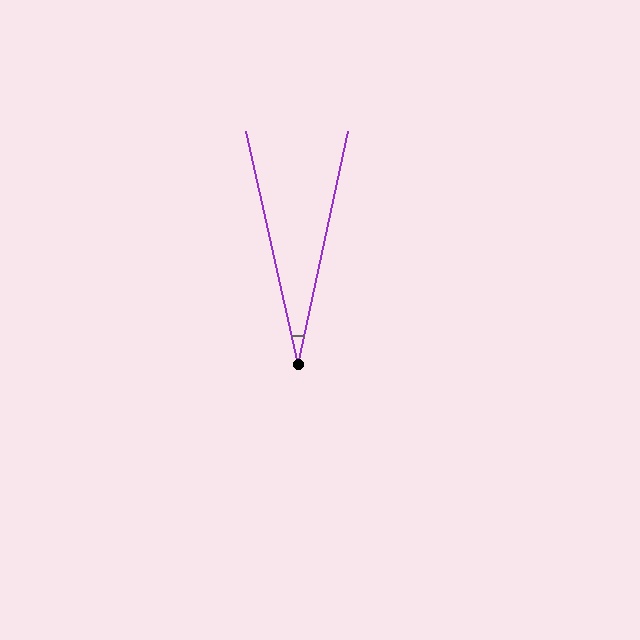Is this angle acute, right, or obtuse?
It is acute.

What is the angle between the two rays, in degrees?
Approximately 24 degrees.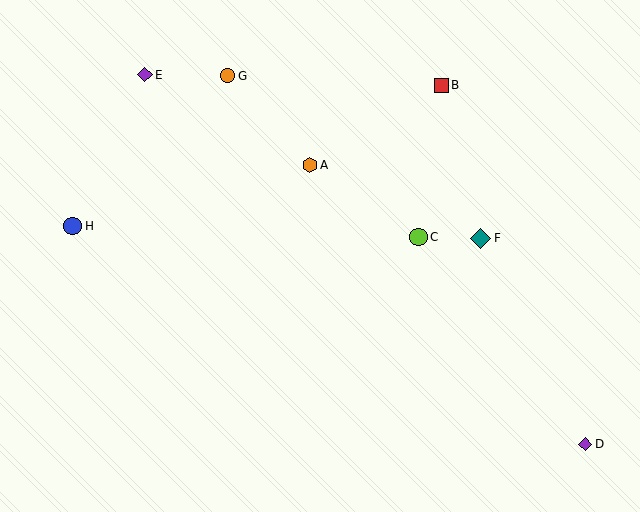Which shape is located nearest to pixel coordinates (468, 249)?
The teal diamond (labeled F) at (481, 238) is nearest to that location.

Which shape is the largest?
The teal diamond (labeled F) is the largest.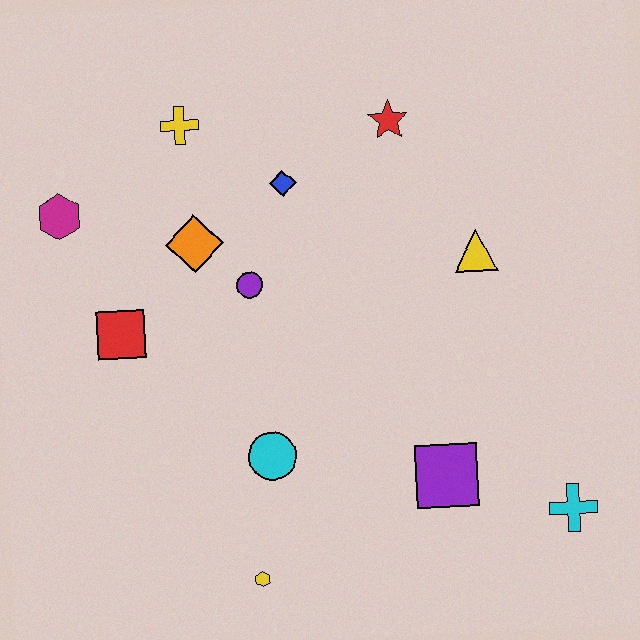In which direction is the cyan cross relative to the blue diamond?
The cyan cross is below the blue diamond.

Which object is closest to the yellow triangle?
The red star is closest to the yellow triangle.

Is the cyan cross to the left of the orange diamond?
No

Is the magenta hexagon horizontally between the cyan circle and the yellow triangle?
No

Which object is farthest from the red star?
The yellow hexagon is farthest from the red star.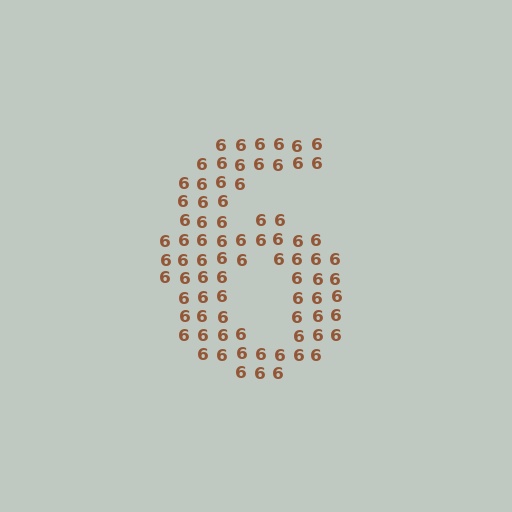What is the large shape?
The large shape is the digit 6.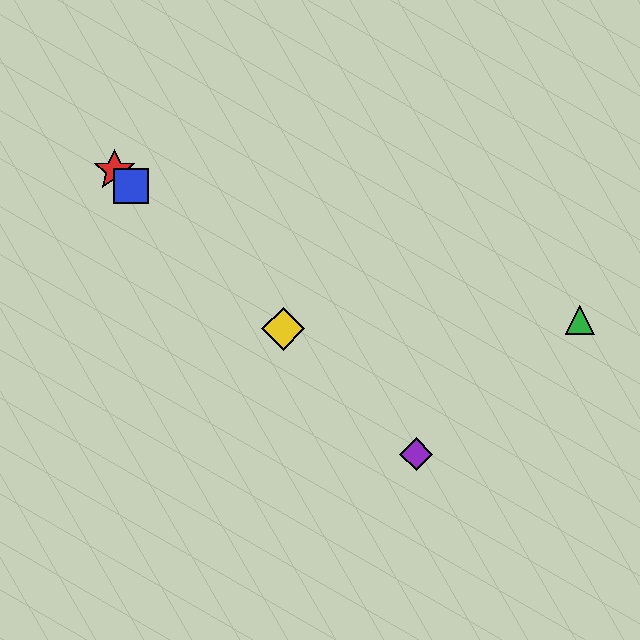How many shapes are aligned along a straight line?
4 shapes (the red star, the blue square, the yellow diamond, the purple diamond) are aligned along a straight line.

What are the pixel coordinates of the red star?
The red star is at (115, 170).